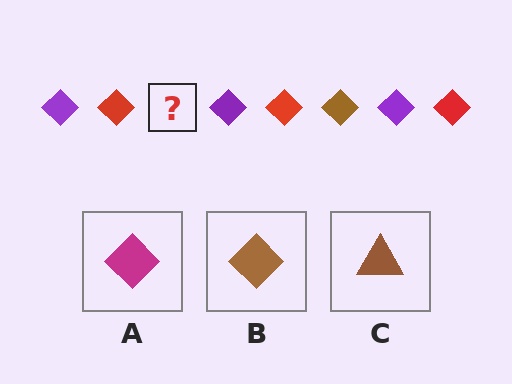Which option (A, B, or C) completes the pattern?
B.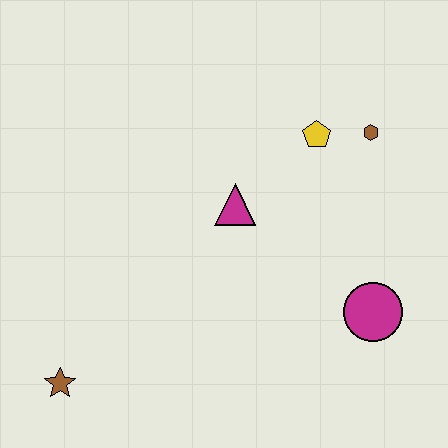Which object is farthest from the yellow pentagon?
The brown star is farthest from the yellow pentagon.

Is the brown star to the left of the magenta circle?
Yes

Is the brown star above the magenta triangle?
No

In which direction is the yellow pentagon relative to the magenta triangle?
The yellow pentagon is to the right of the magenta triangle.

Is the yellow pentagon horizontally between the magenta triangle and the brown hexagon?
Yes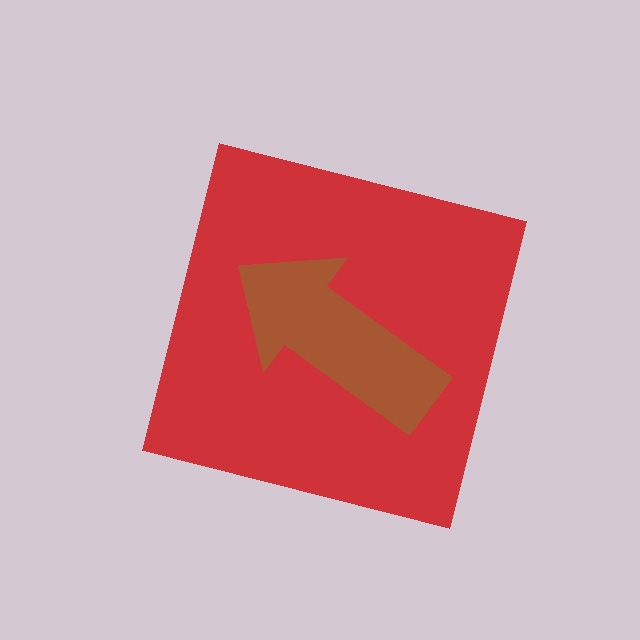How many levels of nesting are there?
2.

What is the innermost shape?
The brown arrow.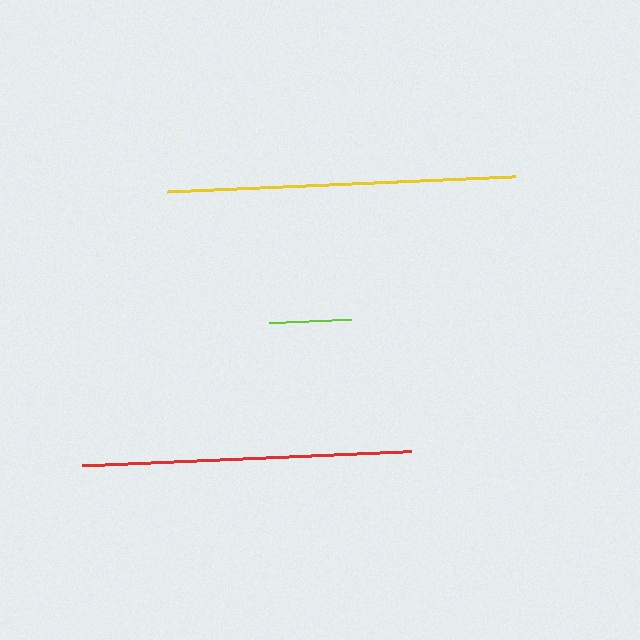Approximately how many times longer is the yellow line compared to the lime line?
The yellow line is approximately 4.3 times the length of the lime line.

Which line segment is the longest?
The yellow line is the longest at approximately 349 pixels.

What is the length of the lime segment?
The lime segment is approximately 82 pixels long.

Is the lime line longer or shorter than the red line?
The red line is longer than the lime line.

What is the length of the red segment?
The red segment is approximately 329 pixels long.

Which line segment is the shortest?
The lime line is the shortest at approximately 82 pixels.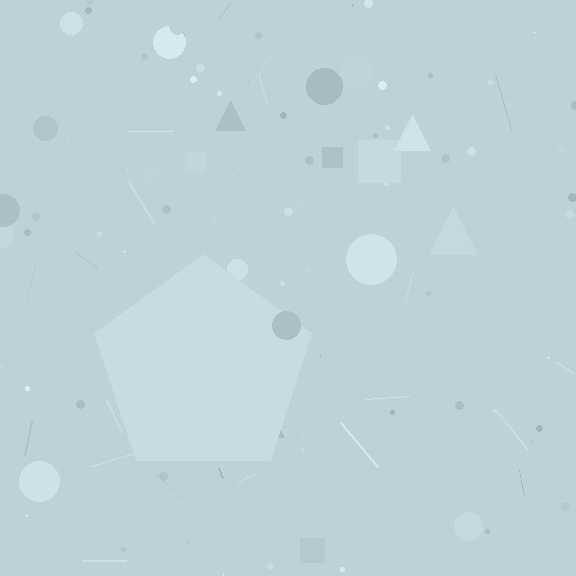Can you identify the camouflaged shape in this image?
The camouflaged shape is a pentagon.